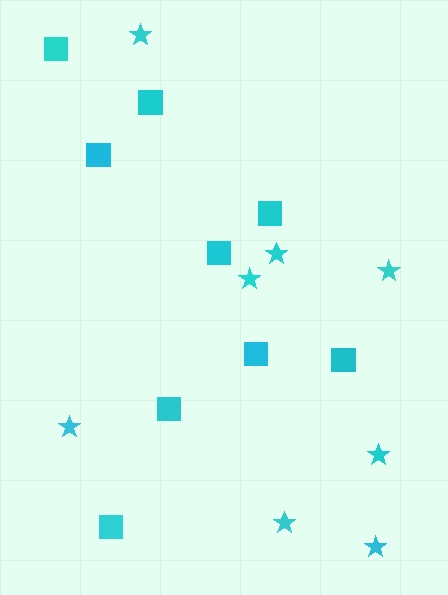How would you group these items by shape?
There are 2 groups: one group of stars (8) and one group of squares (9).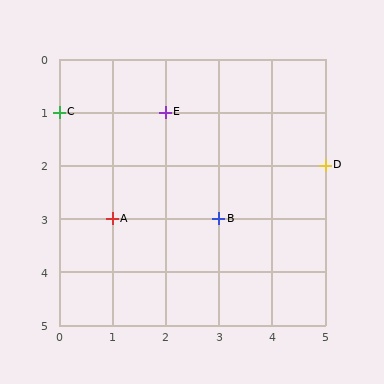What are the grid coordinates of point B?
Point B is at grid coordinates (3, 3).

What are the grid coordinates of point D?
Point D is at grid coordinates (5, 2).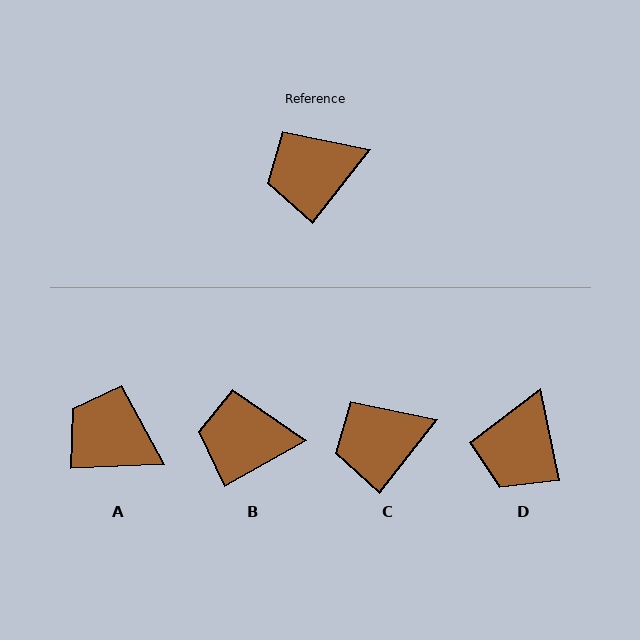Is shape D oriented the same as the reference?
No, it is off by about 49 degrees.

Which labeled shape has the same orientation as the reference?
C.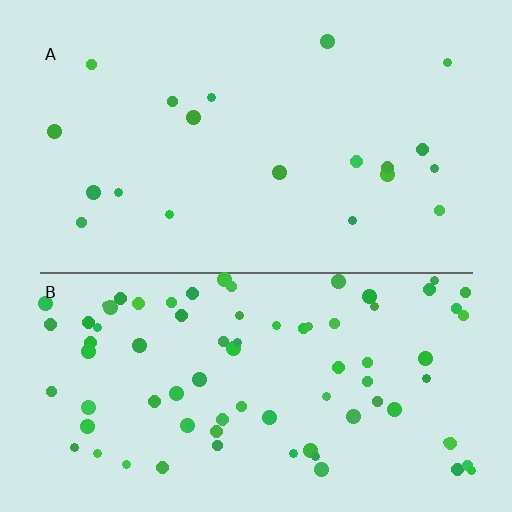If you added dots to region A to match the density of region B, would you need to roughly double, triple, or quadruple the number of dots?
Approximately quadruple.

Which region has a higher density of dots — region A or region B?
B (the bottom).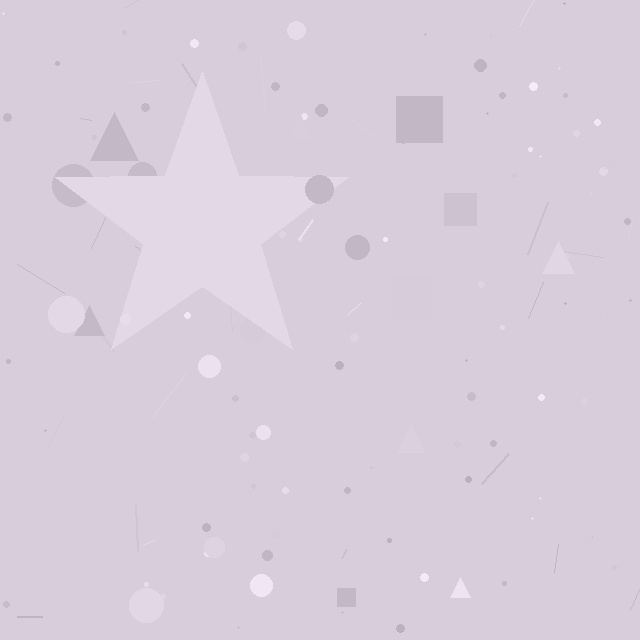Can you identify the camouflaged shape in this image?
The camouflaged shape is a star.